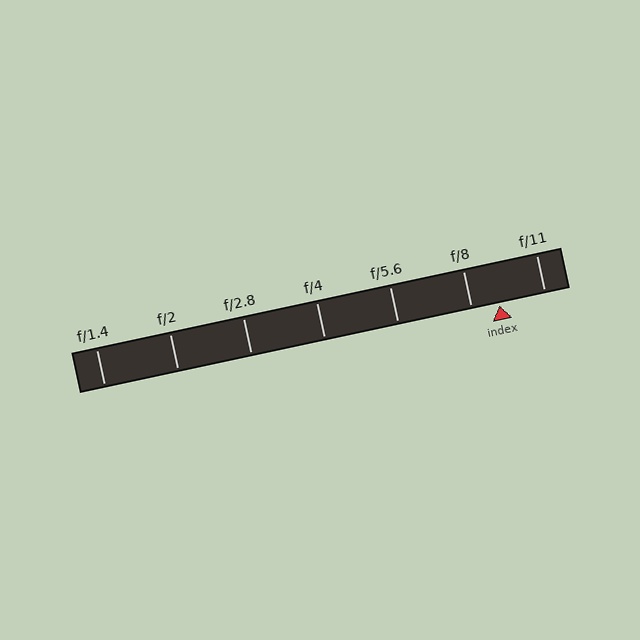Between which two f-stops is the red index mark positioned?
The index mark is between f/8 and f/11.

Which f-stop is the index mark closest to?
The index mark is closest to f/8.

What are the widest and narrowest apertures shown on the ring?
The widest aperture shown is f/1.4 and the narrowest is f/11.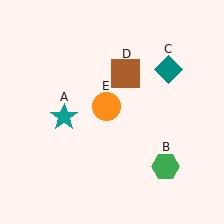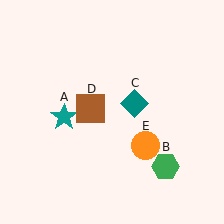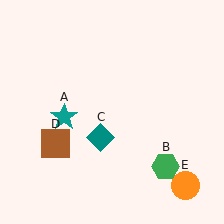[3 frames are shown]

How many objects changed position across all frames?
3 objects changed position: teal diamond (object C), brown square (object D), orange circle (object E).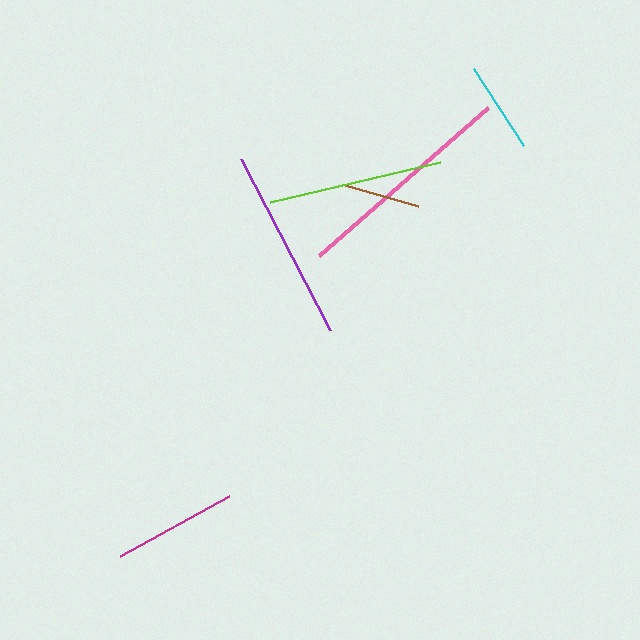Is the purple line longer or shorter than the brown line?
The purple line is longer than the brown line.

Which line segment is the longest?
The pink line is the longest at approximately 224 pixels.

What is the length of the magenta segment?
The magenta segment is approximately 125 pixels long.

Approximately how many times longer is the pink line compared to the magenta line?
The pink line is approximately 1.8 times the length of the magenta line.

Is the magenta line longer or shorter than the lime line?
The lime line is longer than the magenta line.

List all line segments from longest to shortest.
From longest to shortest: pink, purple, lime, magenta, cyan, brown.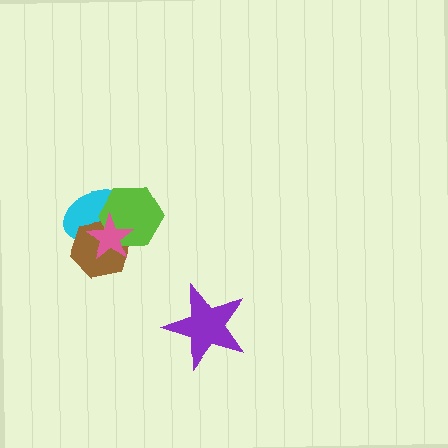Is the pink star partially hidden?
No, no other shape covers it.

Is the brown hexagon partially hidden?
Yes, it is partially covered by another shape.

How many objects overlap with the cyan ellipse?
3 objects overlap with the cyan ellipse.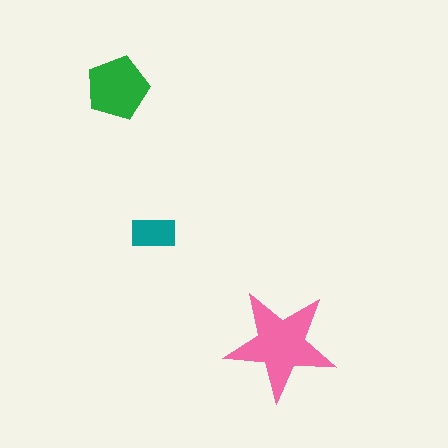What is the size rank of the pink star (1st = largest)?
1st.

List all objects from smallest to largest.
The teal rectangle, the green pentagon, the pink star.